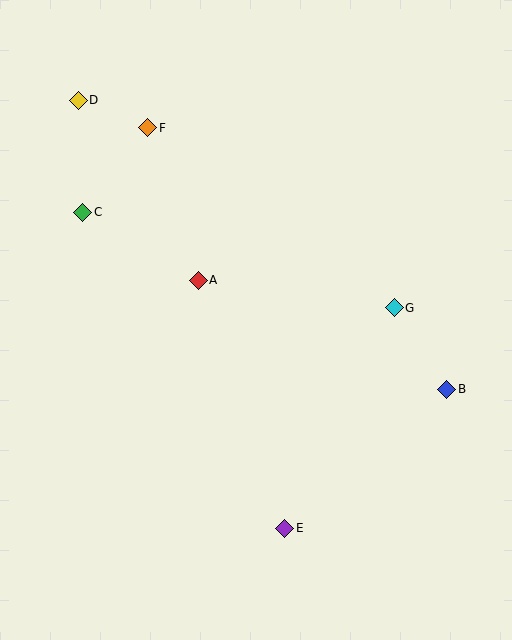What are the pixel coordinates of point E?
Point E is at (285, 528).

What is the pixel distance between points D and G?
The distance between D and G is 378 pixels.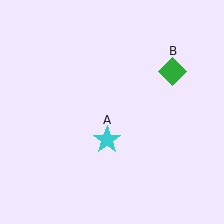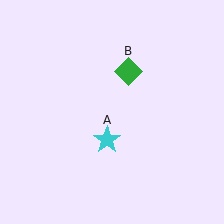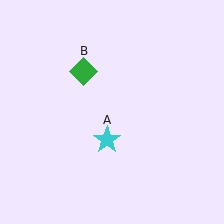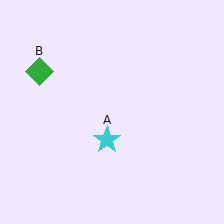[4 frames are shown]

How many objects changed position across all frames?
1 object changed position: green diamond (object B).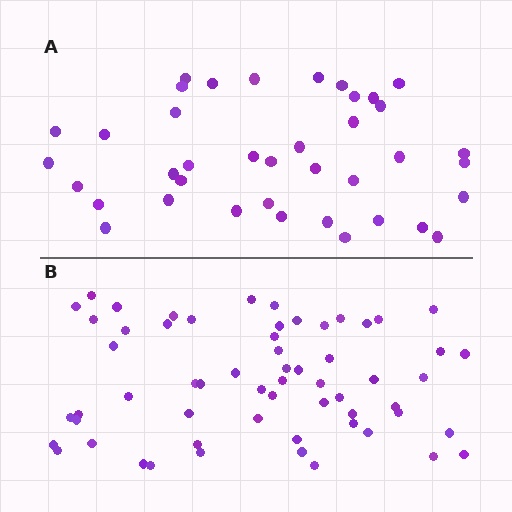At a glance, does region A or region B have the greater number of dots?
Region B (the bottom region) has more dots.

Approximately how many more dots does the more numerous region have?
Region B has approximately 20 more dots than region A.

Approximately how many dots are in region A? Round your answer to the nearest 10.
About 40 dots. (The exact count is 39, which rounds to 40.)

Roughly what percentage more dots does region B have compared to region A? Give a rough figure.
About 55% more.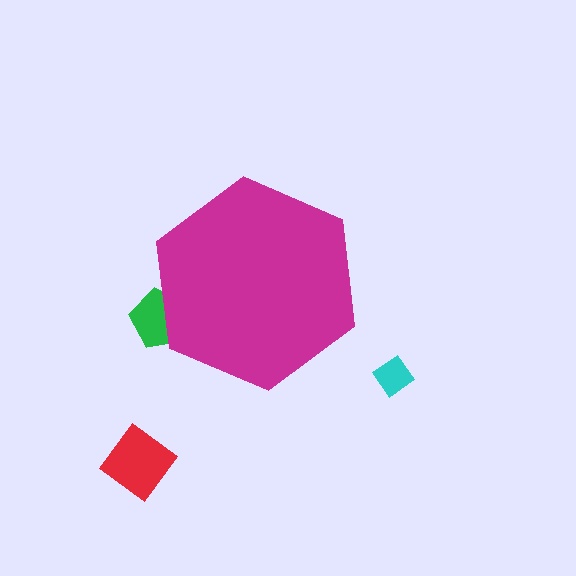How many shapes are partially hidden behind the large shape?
1 shape is partially hidden.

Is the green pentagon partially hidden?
Yes, the green pentagon is partially hidden behind the magenta hexagon.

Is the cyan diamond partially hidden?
No, the cyan diamond is fully visible.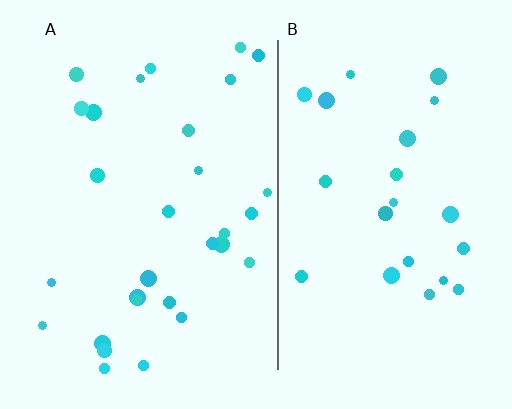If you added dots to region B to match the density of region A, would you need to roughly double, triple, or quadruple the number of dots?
Approximately double.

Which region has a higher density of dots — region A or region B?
A (the left).